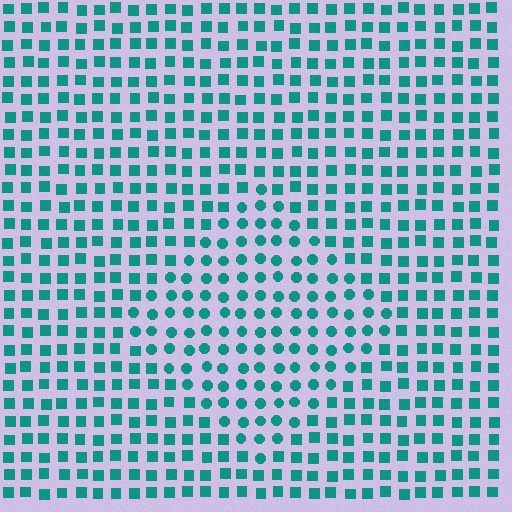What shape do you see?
I see a diamond.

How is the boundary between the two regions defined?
The boundary is defined by a change in element shape: circles inside vs. squares outside. All elements share the same color and spacing.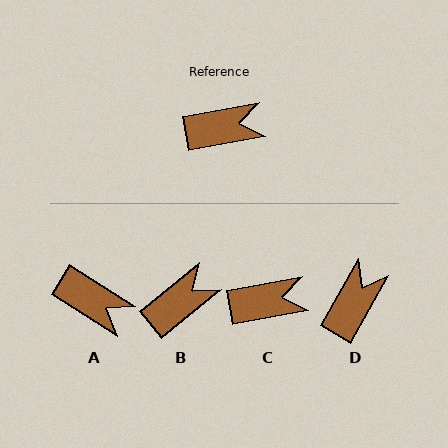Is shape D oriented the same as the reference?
No, it is off by about 50 degrees.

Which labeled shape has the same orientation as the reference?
C.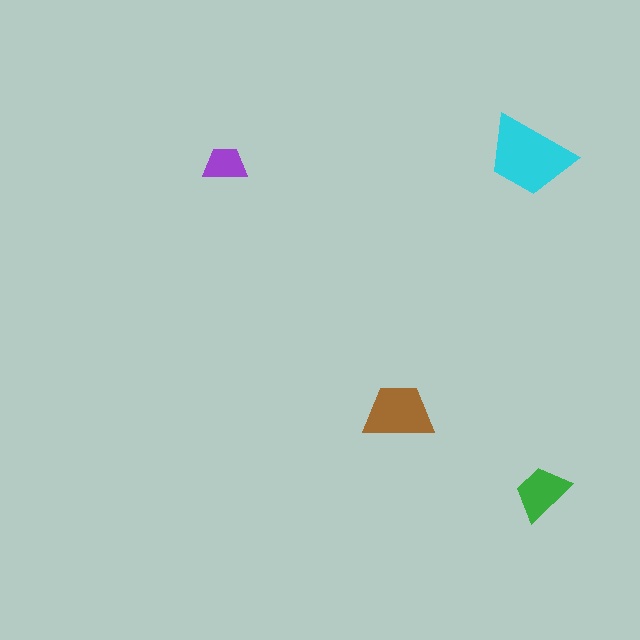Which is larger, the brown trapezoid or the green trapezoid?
The brown one.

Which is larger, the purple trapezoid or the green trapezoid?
The green one.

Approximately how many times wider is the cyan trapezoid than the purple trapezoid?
About 2 times wider.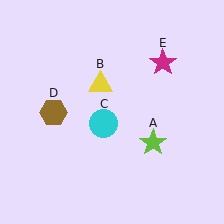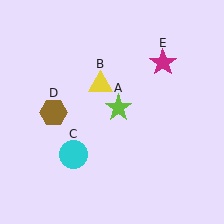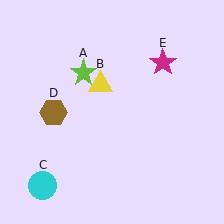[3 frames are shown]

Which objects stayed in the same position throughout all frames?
Yellow triangle (object B) and brown hexagon (object D) and magenta star (object E) remained stationary.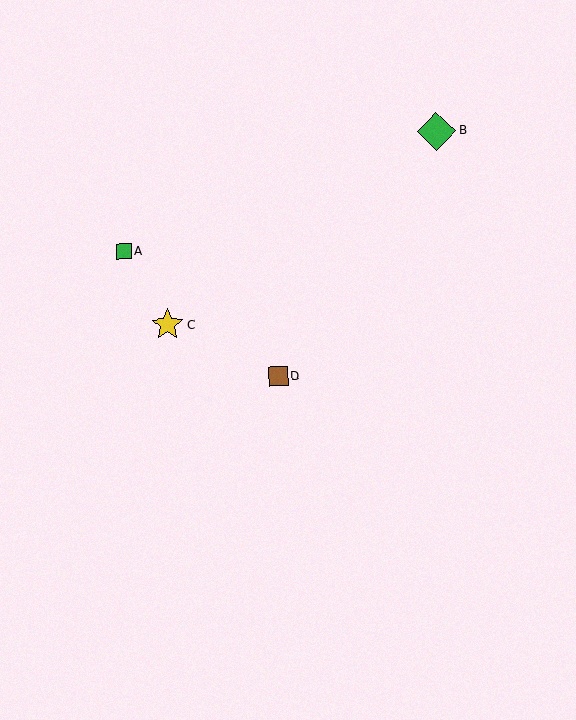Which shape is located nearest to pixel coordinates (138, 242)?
The green square (labeled A) at (124, 252) is nearest to that location.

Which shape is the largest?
The green diamond (labeled B) is the largest.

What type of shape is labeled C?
Shape C is a yellow star.